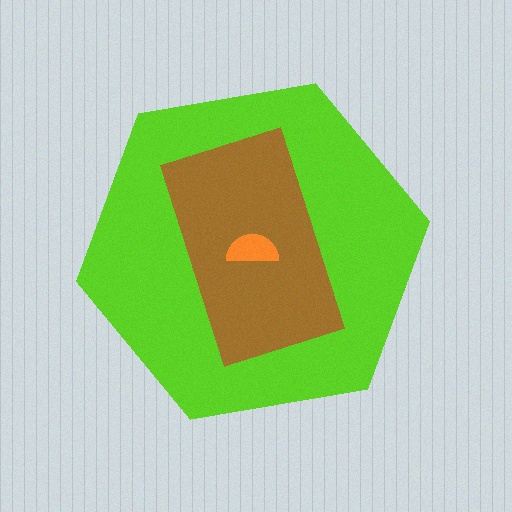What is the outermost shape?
The lime hexagon.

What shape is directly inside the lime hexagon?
The brown rectangle.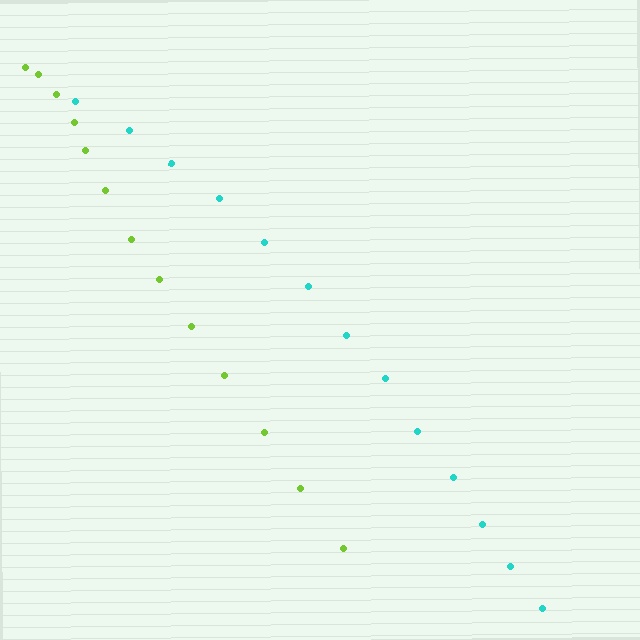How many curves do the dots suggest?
There are 2 distinct paths.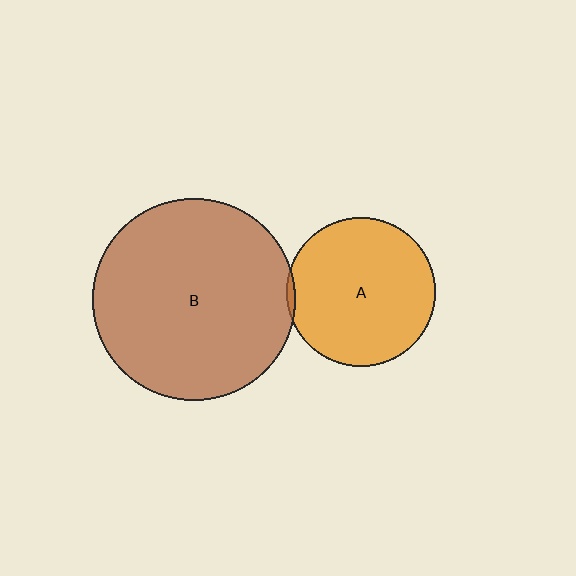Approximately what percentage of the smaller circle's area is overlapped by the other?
Approximately 5%.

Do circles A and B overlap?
Yes.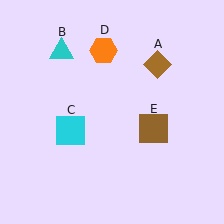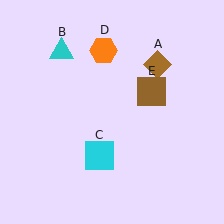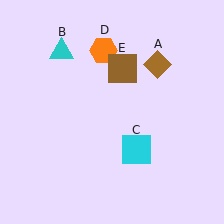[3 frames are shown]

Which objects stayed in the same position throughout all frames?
Brown diamond (object A) and cyan triangle (object B) and orange hexagon (object D) remained stationary.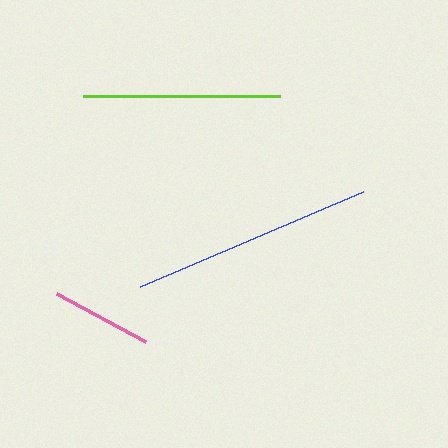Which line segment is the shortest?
The pink line is the shortest at approximately 102 pixels.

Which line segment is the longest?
The blue line is the longest at approximately 242 pixels.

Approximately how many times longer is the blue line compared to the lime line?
The blue line is approximately 1.2 times the length of the lime line.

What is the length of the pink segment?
The pink segment is approximately 102 pixels long.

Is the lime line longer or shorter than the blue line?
The blue line is longer than the lime line.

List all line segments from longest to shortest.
From longest to shortest: blue, lime, pink.